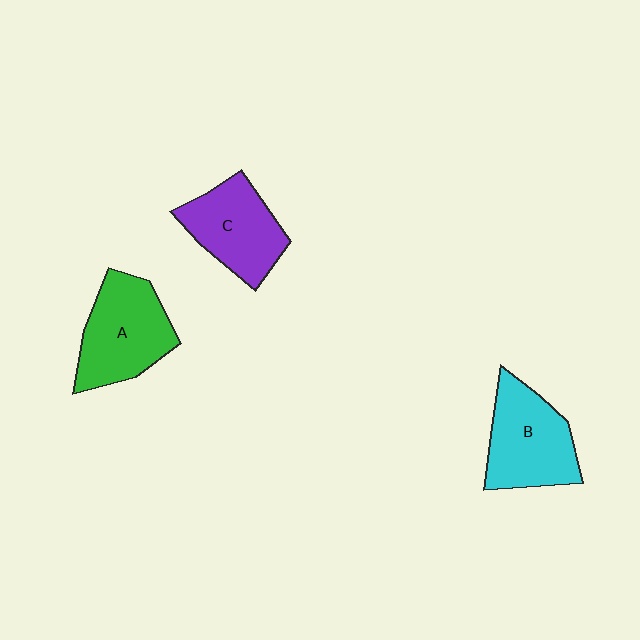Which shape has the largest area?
Shape A (green).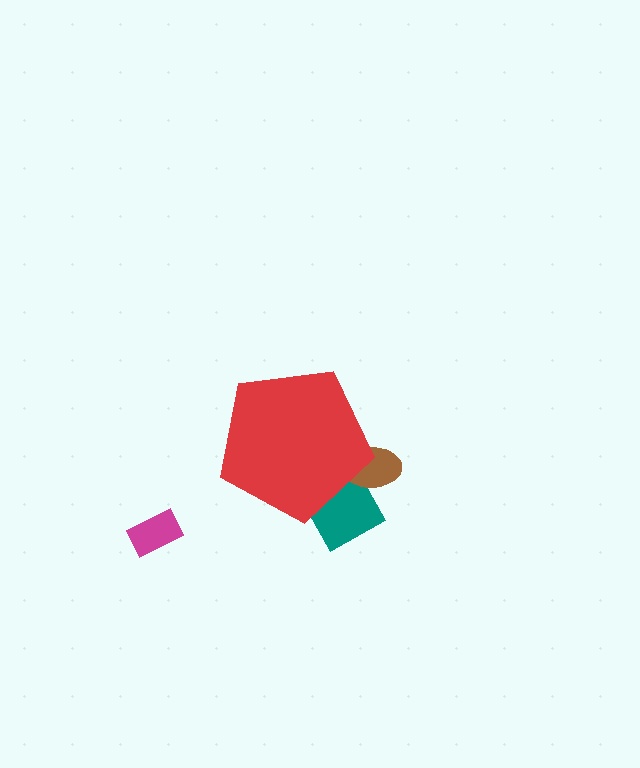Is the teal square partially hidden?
Yes, the teal square is partially hidden behind the red pentagon.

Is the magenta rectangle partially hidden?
No, the magenta rectangle is fully visible.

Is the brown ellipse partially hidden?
Yes, the brown ellipse is partially hidden behind the red pentagon.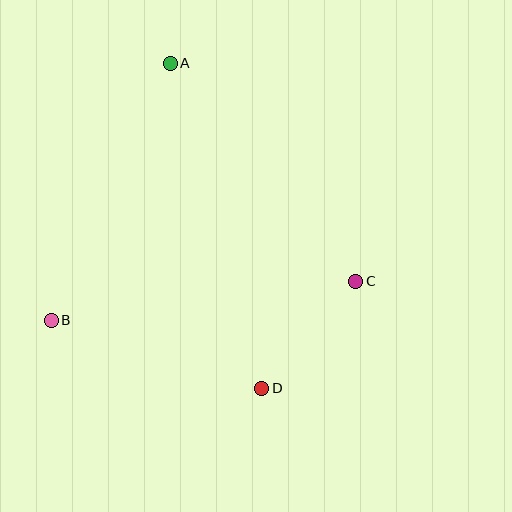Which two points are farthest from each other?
Points A and D are farthest from each other.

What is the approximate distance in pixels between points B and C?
The distance between B and C is approximately 307 pixels.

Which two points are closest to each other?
Points C and D are closest to each other.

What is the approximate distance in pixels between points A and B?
The distance between A and B is approximately 283 pixels.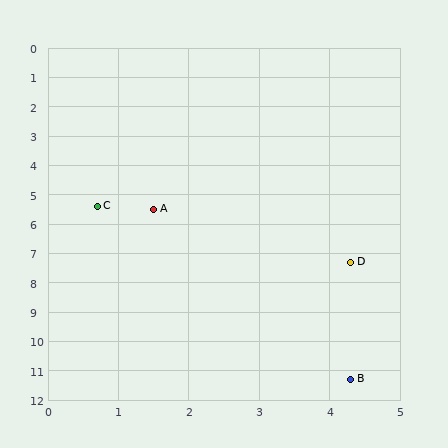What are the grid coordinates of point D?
Point D is at approximately (4.3, 7.3).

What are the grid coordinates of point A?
Point A is at approximately (1.5, 5.5).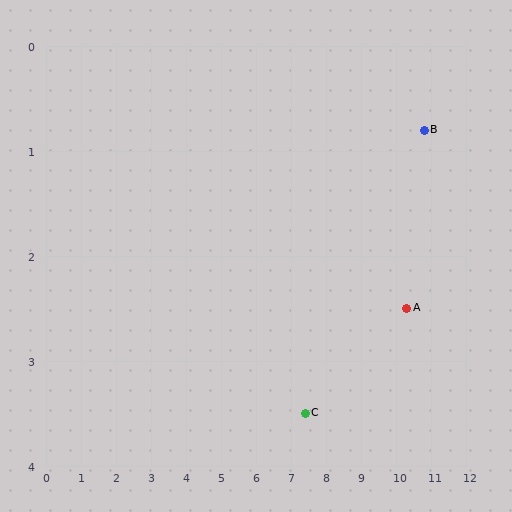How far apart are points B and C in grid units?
Points B and C are about 4.3 grid units apart.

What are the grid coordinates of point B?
Point B is at approximately (10.8, 0.8).